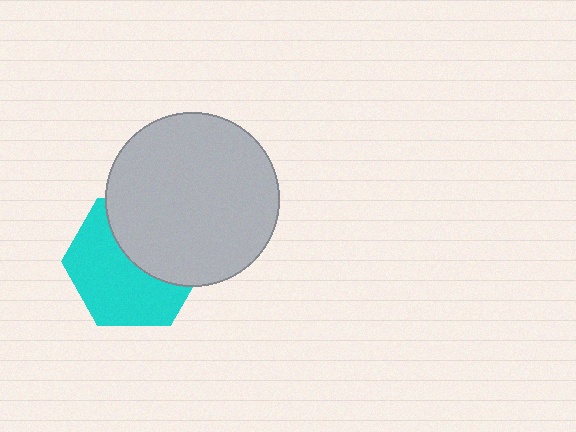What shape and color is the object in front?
The object in front is a light gray circle.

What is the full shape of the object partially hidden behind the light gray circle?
The partially hidden object is a cyan hexagon.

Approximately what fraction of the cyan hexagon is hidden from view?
Roughly 44% of the cyan hexagon is hidden behind the light gray circle.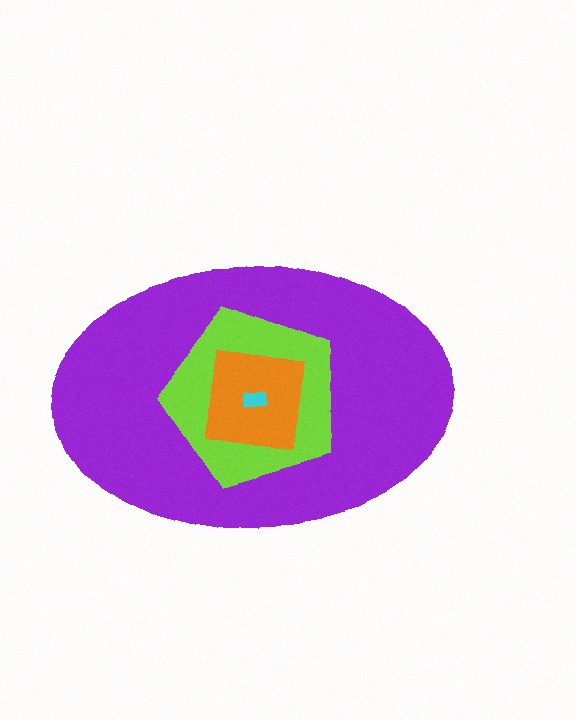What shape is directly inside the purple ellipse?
The lime pentagon.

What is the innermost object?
The cyan rectangle.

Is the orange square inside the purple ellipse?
Yes.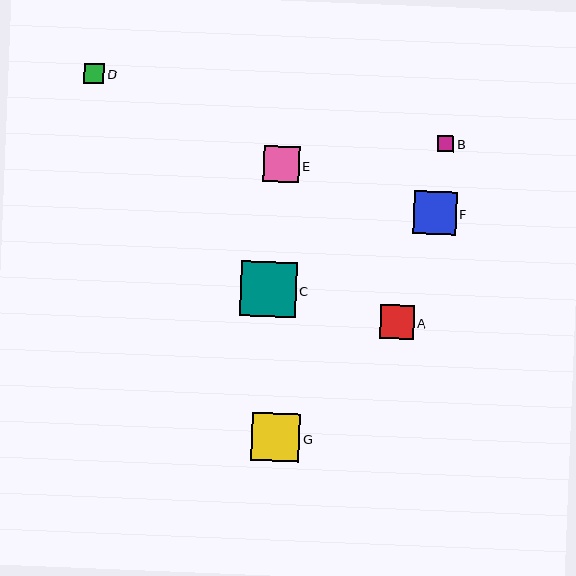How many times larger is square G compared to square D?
Square G is approximately 2.4 times the size of square D.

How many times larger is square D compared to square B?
Square D is approximately 1.2 times the size of square B.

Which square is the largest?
Square C is the largest with a size of approximately 55 pixels.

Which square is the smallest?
Square B is the smallest with a size of approximately 16 pixels.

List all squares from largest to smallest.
From largest to smallest: C, G, F, E, A, D, B.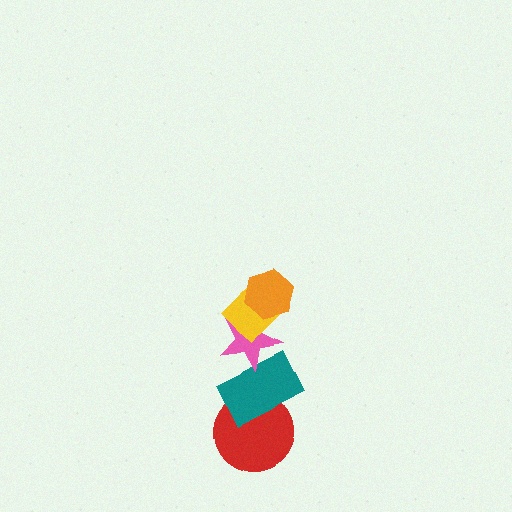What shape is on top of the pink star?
The yellow diamond is on top of the pink star.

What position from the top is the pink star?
The pink star is 3rd from the top.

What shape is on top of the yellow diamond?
The orange hexagon is on top of the yellow diamond.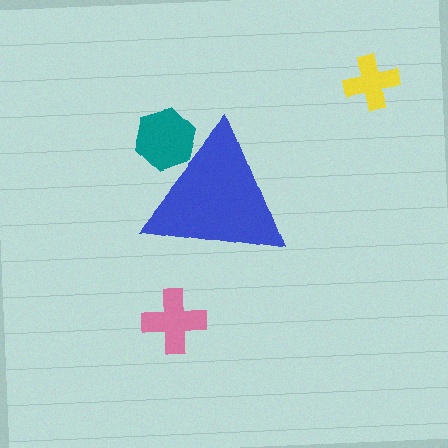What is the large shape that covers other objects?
A blue triangle.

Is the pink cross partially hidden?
No, the pink cross is fully visible.